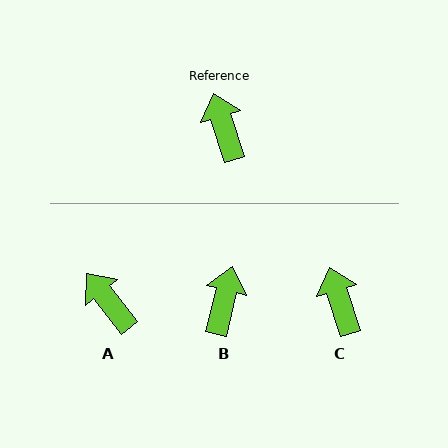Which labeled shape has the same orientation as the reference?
C.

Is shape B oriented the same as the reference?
No, it is off by about 31 degrees.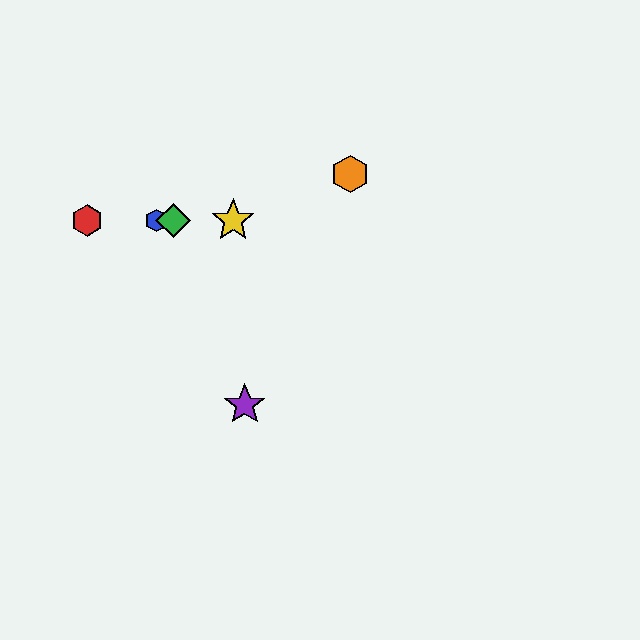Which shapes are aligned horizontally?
The red hexagon, the blue hexagon, the green diamond, the yellow star are aligned horizontally.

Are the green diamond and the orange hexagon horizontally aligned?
No, the green diamond is at y≈221 and the orange hexagon is at y≈174.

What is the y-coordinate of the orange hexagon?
The orange hexagon is at y≈174.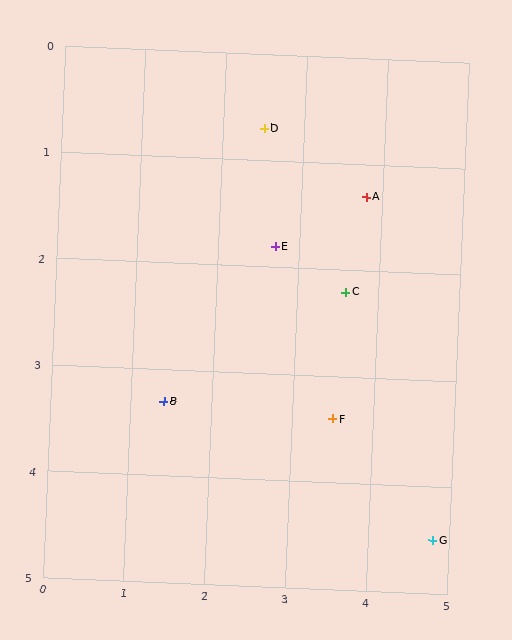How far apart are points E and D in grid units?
Points E and D are about 1.1 grid units apart.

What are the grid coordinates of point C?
Point C is at approximately (3.6, 2.2).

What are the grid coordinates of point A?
Point A is at approximately (3.8, 1.3).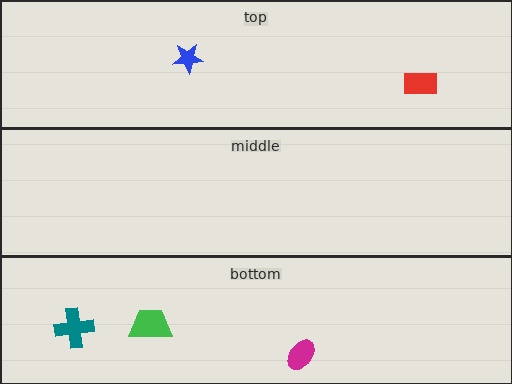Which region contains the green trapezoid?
The bottom region.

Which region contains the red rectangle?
The top region.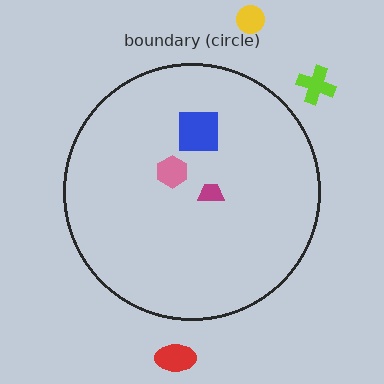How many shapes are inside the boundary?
3 inside, 3 outside.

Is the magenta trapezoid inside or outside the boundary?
Inside.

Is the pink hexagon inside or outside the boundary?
Inside.